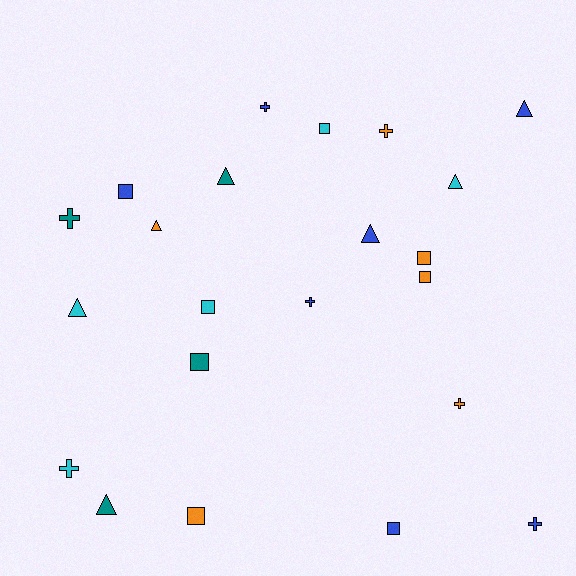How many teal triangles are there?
There are 2 teal triangles.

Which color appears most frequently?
Blue, with 7 objects.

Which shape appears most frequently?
Square, with 8 objects.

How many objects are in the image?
There are 22 objects.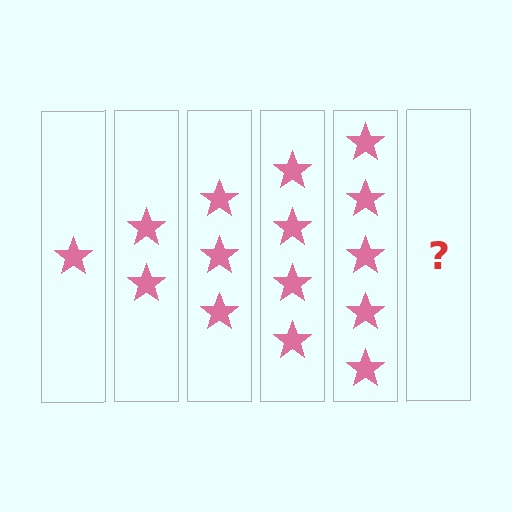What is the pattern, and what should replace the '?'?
The pattern is that each step adds one more star. The '?' should be 6 stars.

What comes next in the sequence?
The next element should be 6 stars.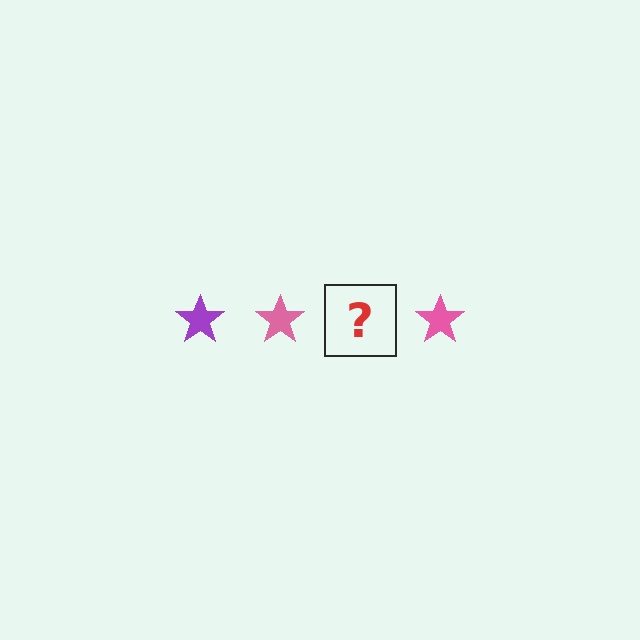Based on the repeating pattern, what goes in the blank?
The blank should be a purple star.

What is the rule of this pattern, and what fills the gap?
The rule is that the pattern cycles through purple, pink stars. The gap should be filled with a purple star.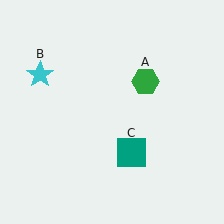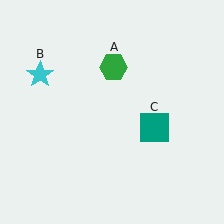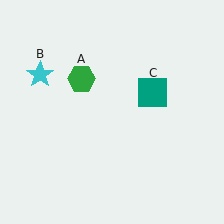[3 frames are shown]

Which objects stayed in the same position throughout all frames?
Cyan star (object B) remained stationary.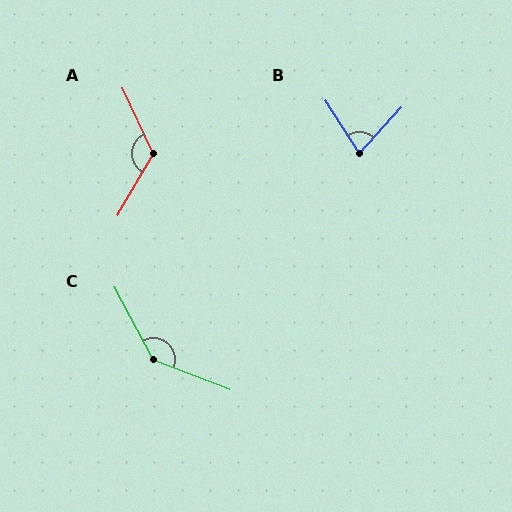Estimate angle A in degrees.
Approximately 125 degrees.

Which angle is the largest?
C, at approximately 139 degrees.